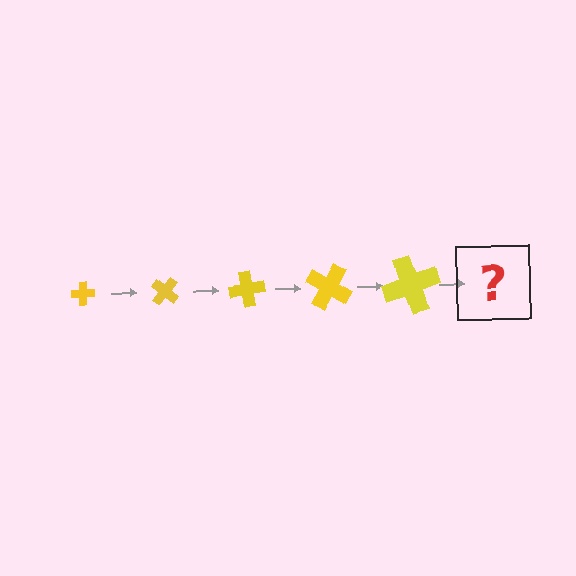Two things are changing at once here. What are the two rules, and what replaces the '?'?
The two rules are that the cross grows larger each step and it rotates 40 degrees each step. The '?' should be a cross, larger than the previous one and rotated 200 degrees from the start.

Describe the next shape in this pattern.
It should be a cross, larger than the previous one and rotated 200 degrees from the start.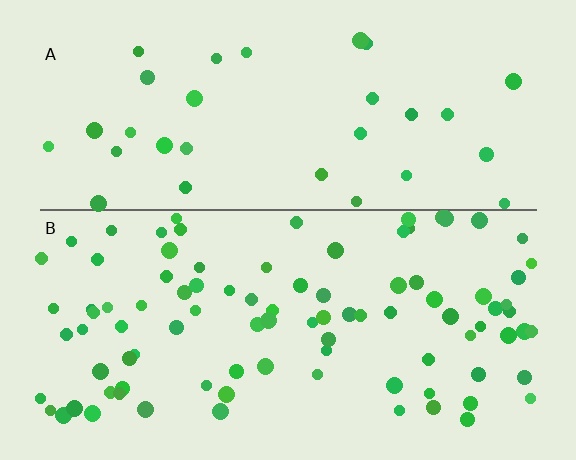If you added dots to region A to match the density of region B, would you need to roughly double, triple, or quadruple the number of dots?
Approximately triple.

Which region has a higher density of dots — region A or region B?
B (the bottom).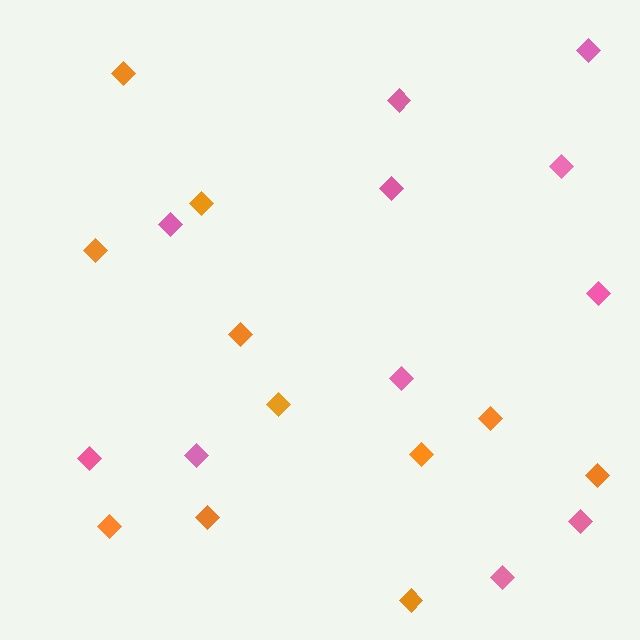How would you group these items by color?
There are 2 groups: one group of pink diamonds (11) and one group of orange diamonds (11).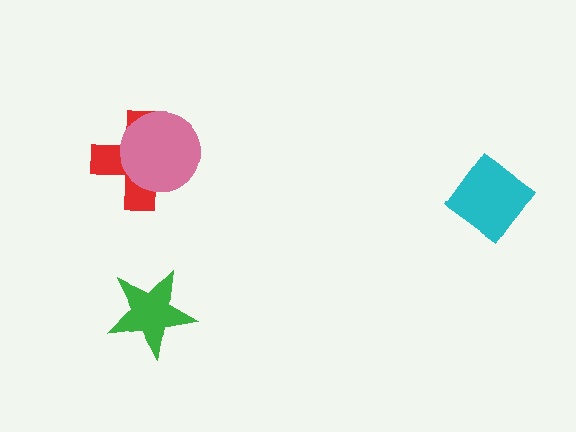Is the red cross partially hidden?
Yes, it is partially covered by another shape.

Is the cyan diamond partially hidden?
No, no other shape covers it.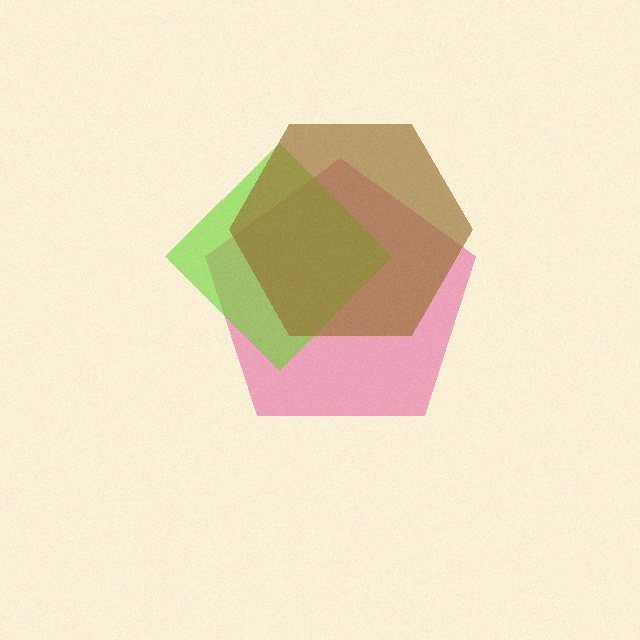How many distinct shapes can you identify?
There are 3 distinct shapes: a pink pentagon, a lime diamond, a brown hexagon.